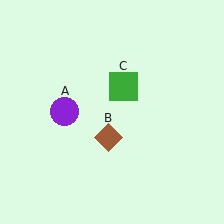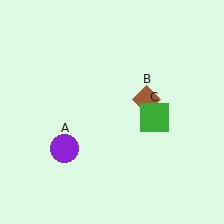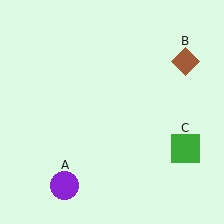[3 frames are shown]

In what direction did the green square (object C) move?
The green square (object C) moved down and to the right.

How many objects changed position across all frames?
3 objects changed position: purple circle (object A), brown diamond (object B), green square (object C).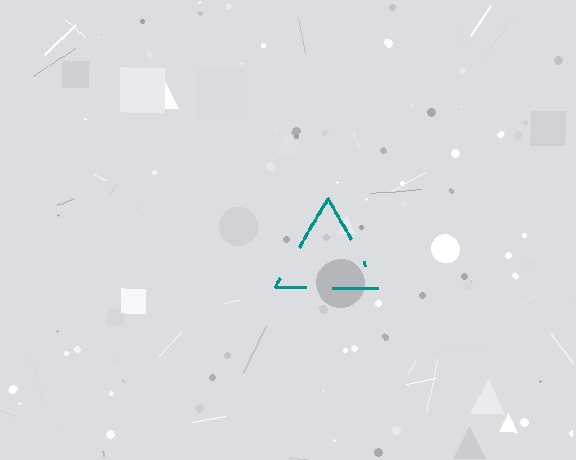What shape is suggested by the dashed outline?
The dashed outline suggests a triangle.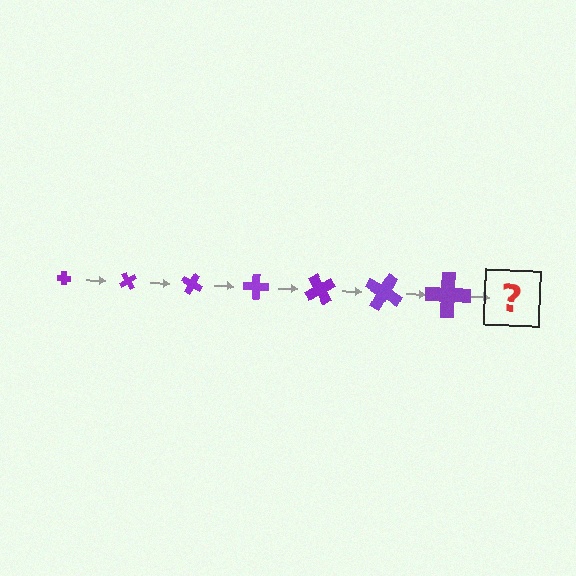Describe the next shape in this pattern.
It should be a cross, larger than the previous one and rotated 420 degrees from the start.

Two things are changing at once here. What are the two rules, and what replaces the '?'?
The two rules are that the cross grows larger each step and it rotates 60 degrees each step. The '?' should be a cross, larger than the previous one and rotated 420 degrees from the start.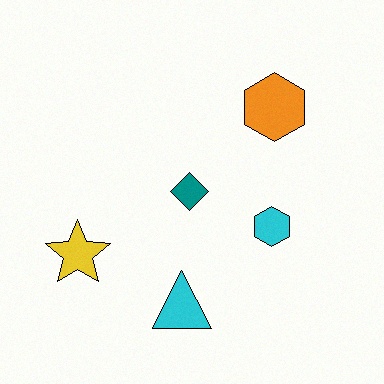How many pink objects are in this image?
There are no pink objects.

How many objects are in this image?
There are 5 objects.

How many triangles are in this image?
There is 1 triangle.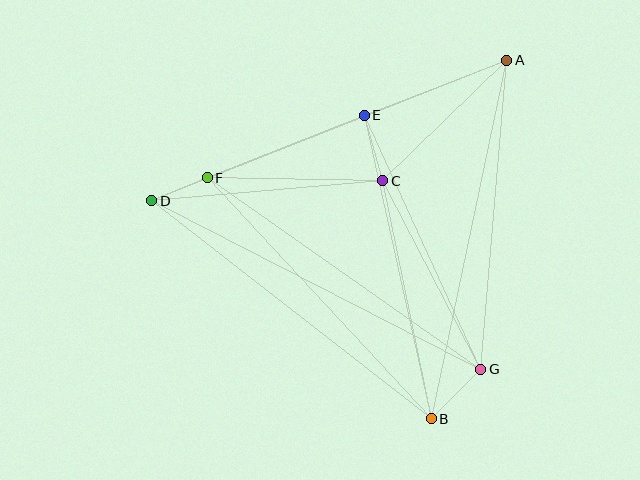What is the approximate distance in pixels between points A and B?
The distance between A and B is approximately 366 pixels.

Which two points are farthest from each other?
Points A and D are farthest from each other.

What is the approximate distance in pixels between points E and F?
The distance between E and F is approximately 169 pixels.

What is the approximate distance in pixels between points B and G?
The distance between B and G is approximately 70 pixels.